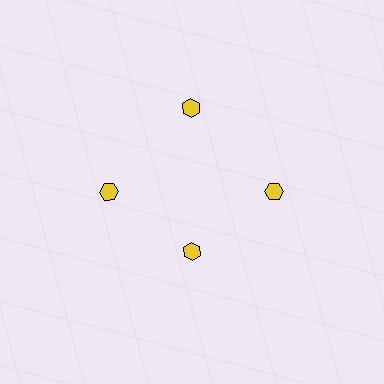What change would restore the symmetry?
The symmetry would be restored by moving it outward, back onto the ring so that all 4 hexagons sit at equal angles and equal distance from the center.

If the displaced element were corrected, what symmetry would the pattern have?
It would have 4-fold rotational symmetry — the pattern would map onto itself every 90 degrees.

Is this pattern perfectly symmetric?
No. The 4 yellow hexagons are arranged in a ring, but one element near the 6 o'clock position is pulled inward toward the center, breaking the 4-fold rotational symmetry.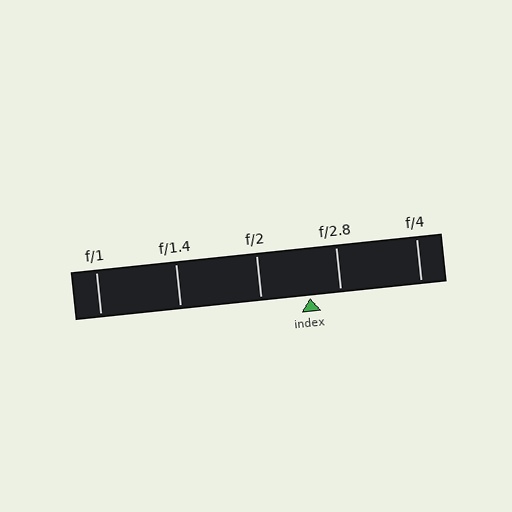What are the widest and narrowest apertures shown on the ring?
The widest aperture shown is f/1 and the narrowest is f/4.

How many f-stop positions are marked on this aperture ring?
There are 5 f-stop positions marked.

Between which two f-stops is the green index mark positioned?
The index mark is between f/2 and f/2.8.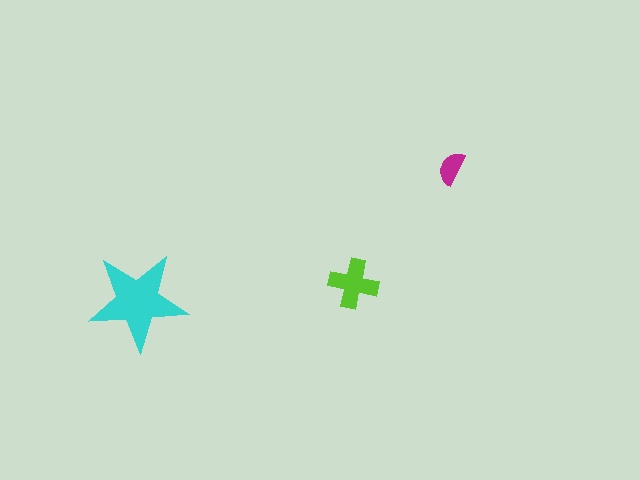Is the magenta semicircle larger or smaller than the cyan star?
Smaller.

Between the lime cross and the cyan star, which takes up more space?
The cyan star.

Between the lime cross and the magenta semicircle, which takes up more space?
The lime cross.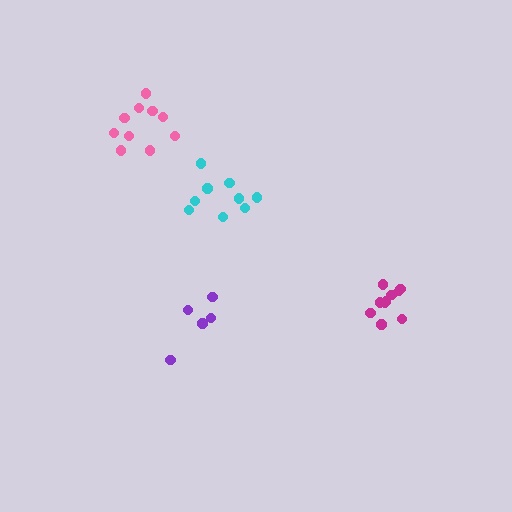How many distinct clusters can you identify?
There are 4 distinct clusters.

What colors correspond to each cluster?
The clusters are colored: cyan, purple, magenta, pink.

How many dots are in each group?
Group 1: 9 dots, Group 2: 5 dots, Group 3: 10 dots, Group 4: 10 dots (34 total).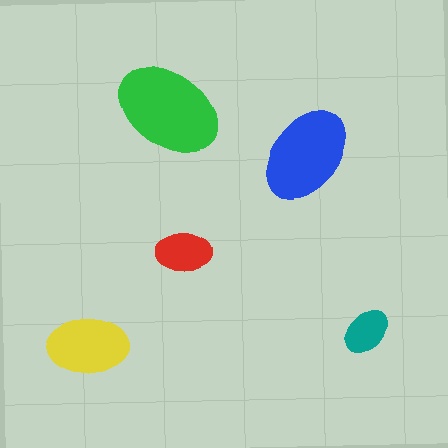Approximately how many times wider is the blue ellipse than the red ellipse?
About 1.5 times wider.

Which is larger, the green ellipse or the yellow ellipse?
The green one.